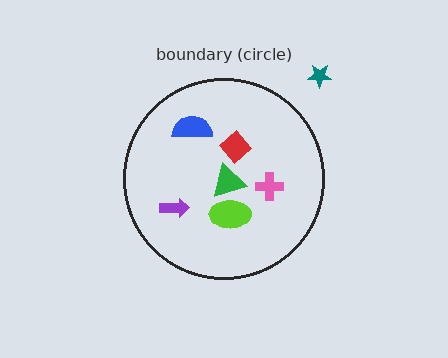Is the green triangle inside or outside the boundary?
Inside.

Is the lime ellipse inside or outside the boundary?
Inside.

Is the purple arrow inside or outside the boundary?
Inside.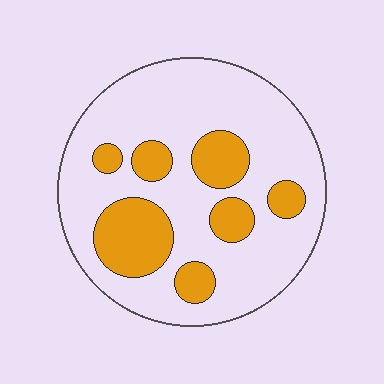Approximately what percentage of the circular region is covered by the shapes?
Approximately 25%.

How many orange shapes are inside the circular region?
7.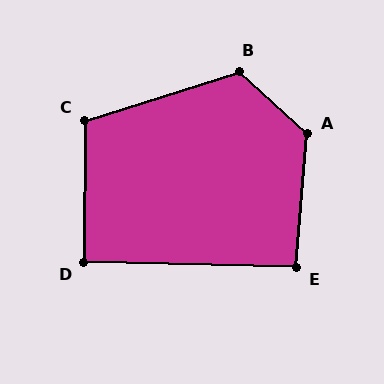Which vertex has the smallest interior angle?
D, at approximately 91 degrees.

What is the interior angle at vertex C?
Approximately 108 degrees (obtuse).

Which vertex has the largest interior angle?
A, at approximately 128 degrees.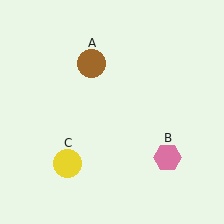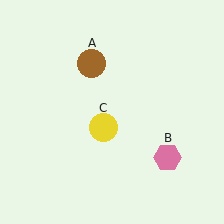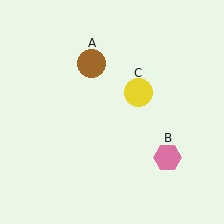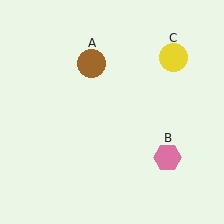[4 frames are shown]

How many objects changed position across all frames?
1 object changed position: yellow circle (object C).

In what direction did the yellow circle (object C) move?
The yellow circle (object C) moved up and to the right.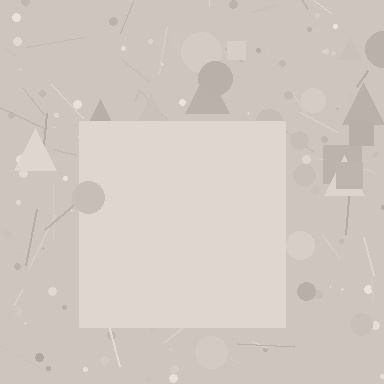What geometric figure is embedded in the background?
A square is embedded in the background.